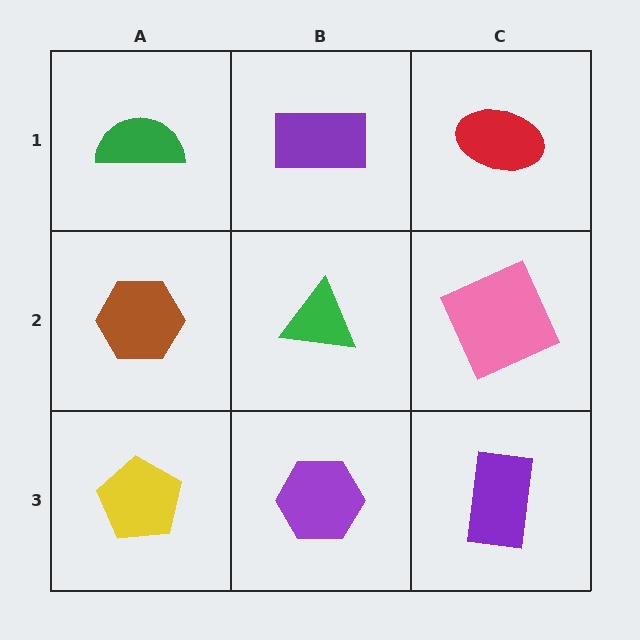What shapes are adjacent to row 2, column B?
A purple rectangle (row 1, column B), a purple hexagon (row 3, column B), a brown hexagon (row 2, column A), a pink square (row 2, column C).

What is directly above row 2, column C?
A red ellipse.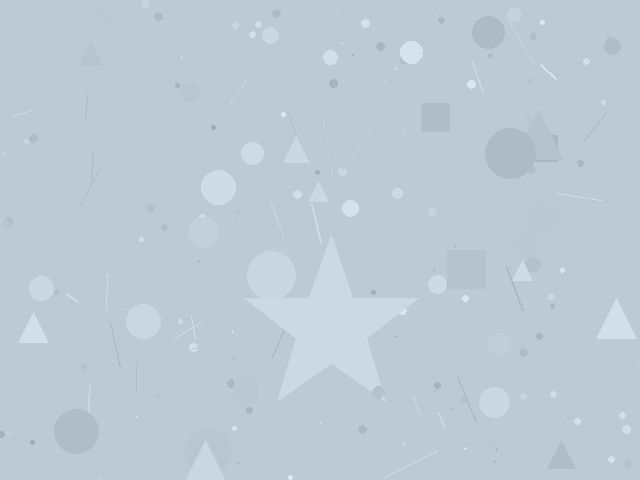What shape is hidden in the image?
A star is hidden in the image.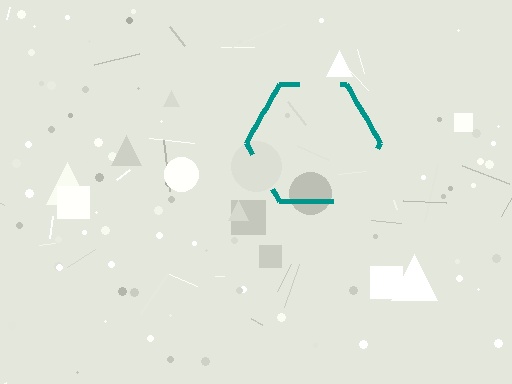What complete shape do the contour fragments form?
The contour fragments form a hexagon.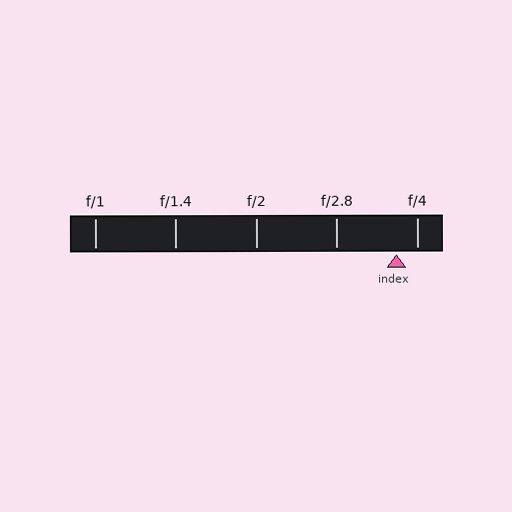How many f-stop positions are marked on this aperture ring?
There are 5 f-stop positions marked.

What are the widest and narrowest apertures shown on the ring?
The widest aperture shown is f/1 and the narrowest is f/4.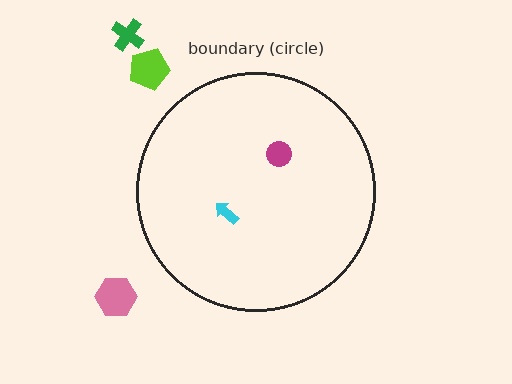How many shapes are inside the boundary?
2 inside, 3 outside.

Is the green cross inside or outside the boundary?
Outside.